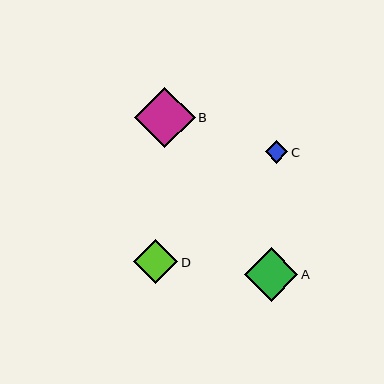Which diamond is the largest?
Diamond B is the largest with a size of approximately 61 pixels.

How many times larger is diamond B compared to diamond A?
Diamond B is approximately 1.1 times the size of diamond A.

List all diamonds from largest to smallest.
From largest to smallest: B, A, D, C.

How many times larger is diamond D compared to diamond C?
Diamond D is approximately 2.0 times the size of diamond C.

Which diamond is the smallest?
Diamond C is the smallest with a size of approximately 23 pixels.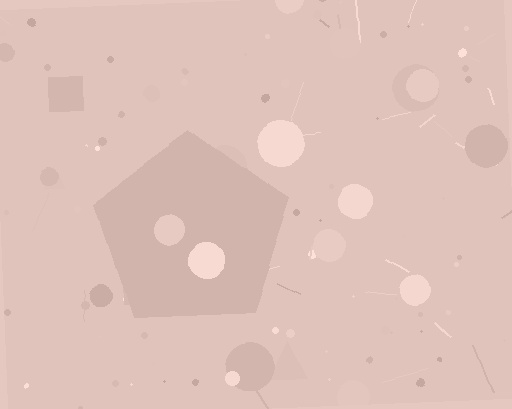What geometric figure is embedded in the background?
A pentagon is embedded in the background.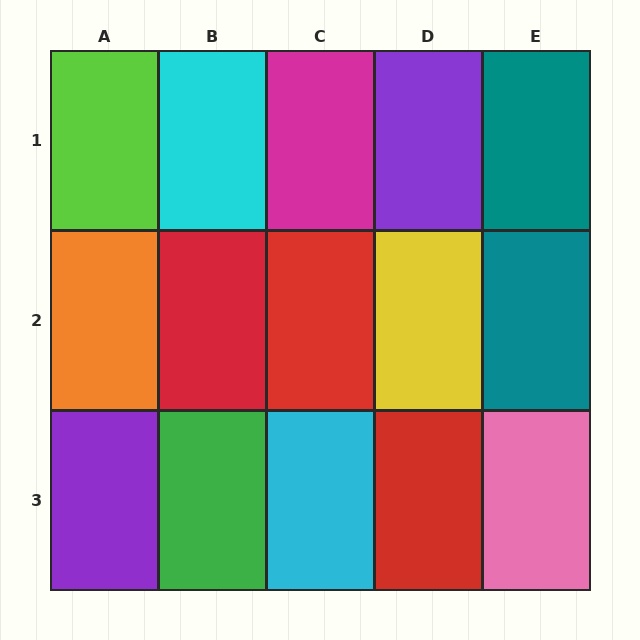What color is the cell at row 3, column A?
Purple.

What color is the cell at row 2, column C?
Red.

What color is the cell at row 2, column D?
Yellow.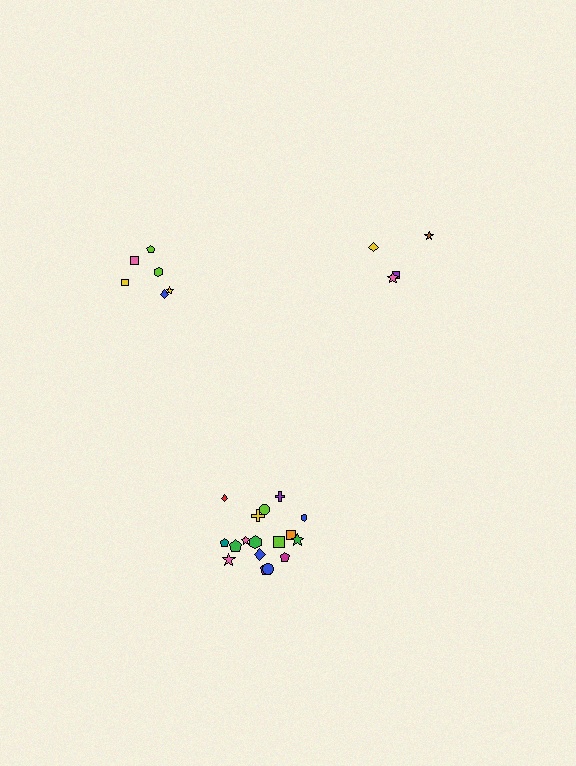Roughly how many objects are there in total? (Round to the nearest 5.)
Roughly 30 objects in total.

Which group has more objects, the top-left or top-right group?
The top-left group.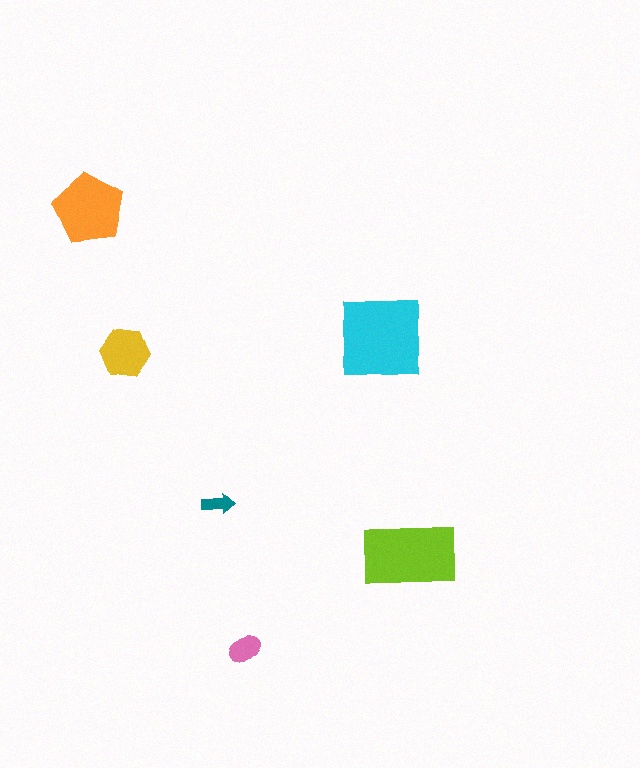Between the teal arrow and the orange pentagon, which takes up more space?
The orange pentagon.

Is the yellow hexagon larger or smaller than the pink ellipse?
Larger.